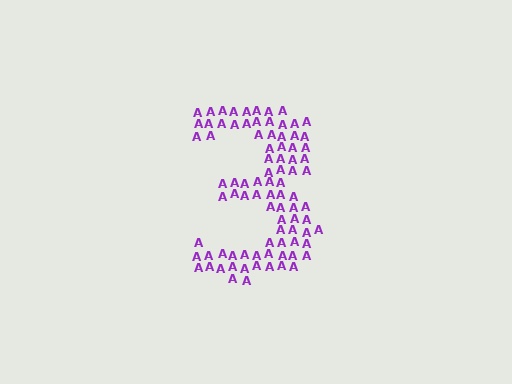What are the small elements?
The small elements are letter A's.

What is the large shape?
The large shape is the digit 3.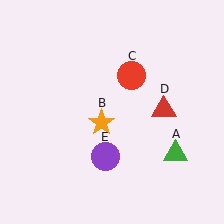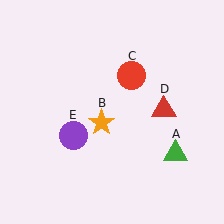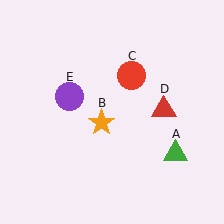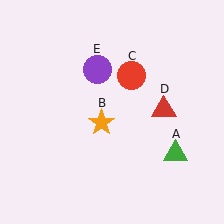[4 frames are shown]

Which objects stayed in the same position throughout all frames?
Green triangle (object A) and orange star (object B) and red circle (object C) and red triangle (object D) remained stationary.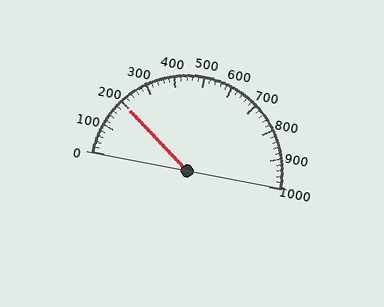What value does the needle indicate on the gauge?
The needle indicates approximately 200.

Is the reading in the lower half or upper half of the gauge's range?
The reading is in the lower half of the range (0 to 1000).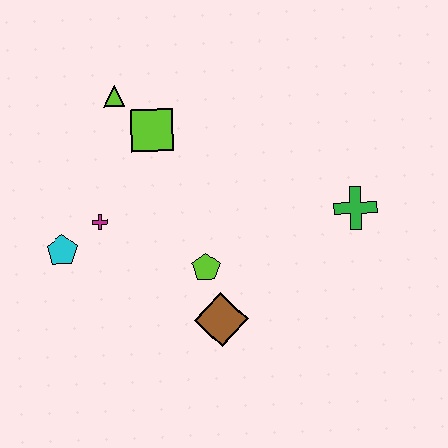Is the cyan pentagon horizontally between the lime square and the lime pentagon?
No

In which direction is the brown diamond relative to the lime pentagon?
The brown diamond is below the lime pentagon.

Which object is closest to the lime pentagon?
The brown diamond is closest to the lime pentagon.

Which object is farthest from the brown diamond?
The lime triangle is farthest from the brown diamond.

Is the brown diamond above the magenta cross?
No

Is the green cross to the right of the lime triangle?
Yes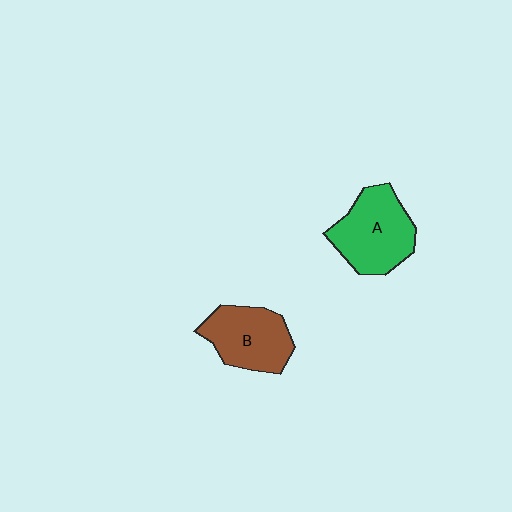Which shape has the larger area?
Shape A (green).